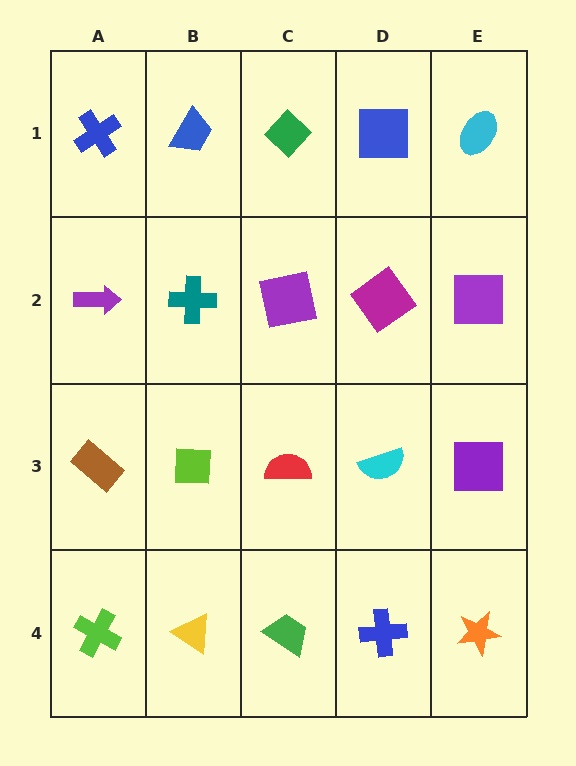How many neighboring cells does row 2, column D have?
4.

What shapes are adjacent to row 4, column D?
A cyan semicircle (row 3, column D), a green trapezoid (row 4, column C), an orange star (row 4, column E).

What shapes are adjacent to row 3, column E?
A purple square (row 2, column E), an orange star (row 4, column E), a cyan semicircle (row 3, column D).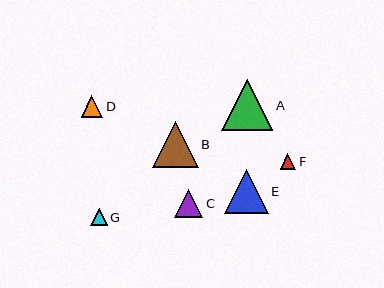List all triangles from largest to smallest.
From largest to smallest: A, B, E, C, D, G, F.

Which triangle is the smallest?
Triangle F is the smallest with a size of approximately 16 pixels.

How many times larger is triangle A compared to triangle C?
Triangle A is approximately 1.8 times the size of triangle C.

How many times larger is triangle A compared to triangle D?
Triangle A is approximately 2.4 times the size of triangle D.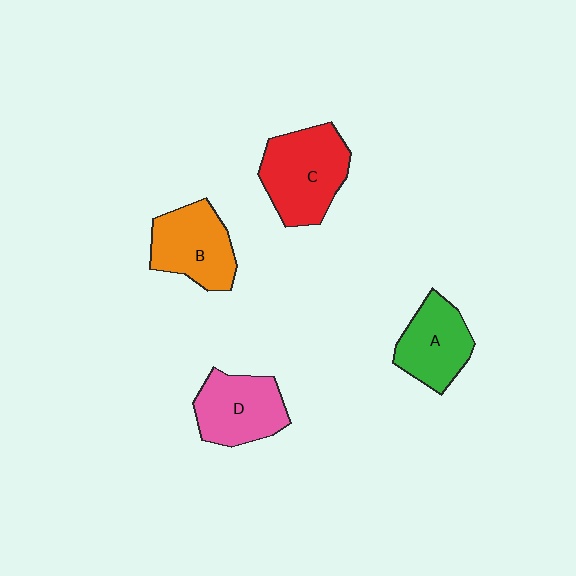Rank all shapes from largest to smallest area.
From largest to smallest: C (red), B (orange), D (pink), A (green).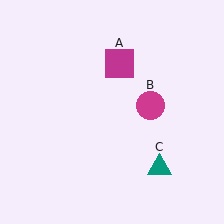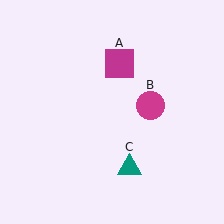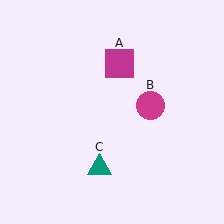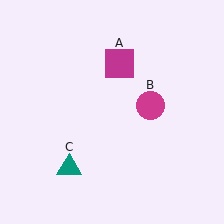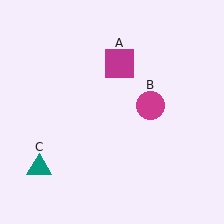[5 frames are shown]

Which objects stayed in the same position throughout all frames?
Magenta square (object A) and magenta circle (object B) remained stationary.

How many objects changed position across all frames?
1 object changed position: teal triangle (object C).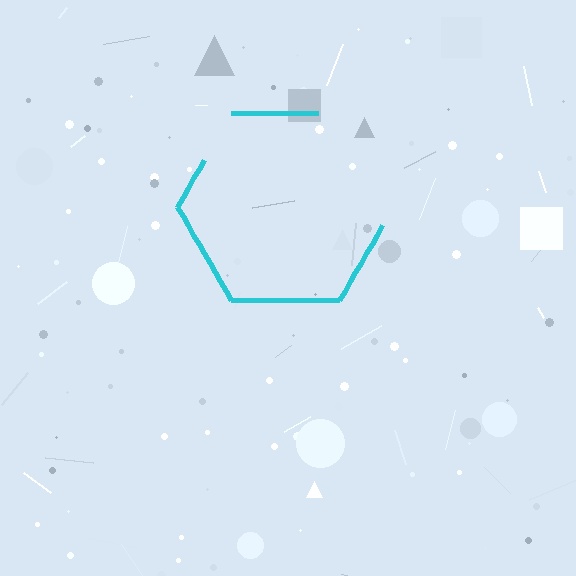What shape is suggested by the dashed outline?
The dashed outline suggests a hexagon.